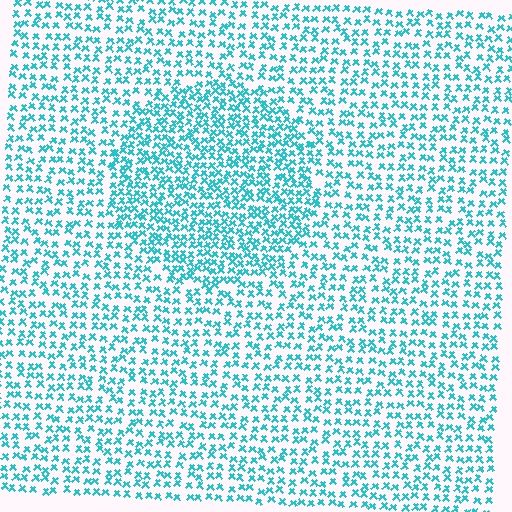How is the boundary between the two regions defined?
The boundary is defined by a change in element density (approximately 1.6x ratio). All elements are the same color, size, and shape.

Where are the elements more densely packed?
The elements are more densely packed inside the circle boundary.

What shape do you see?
I see a circle.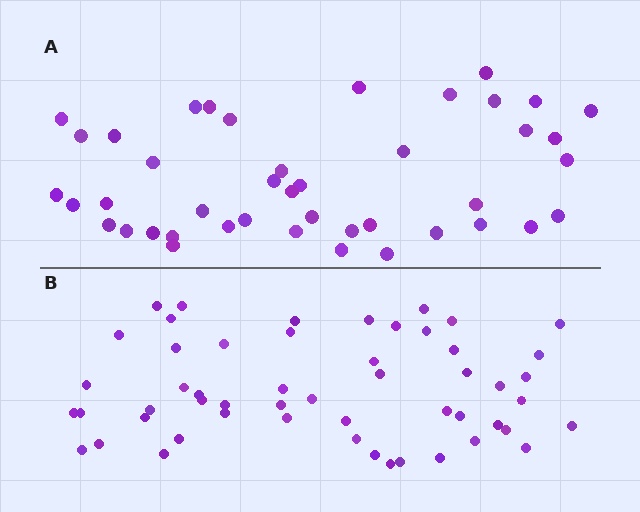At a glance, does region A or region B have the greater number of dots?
Region B (the bottom region) has more dots.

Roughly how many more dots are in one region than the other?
Region B has roughly 10 or so more dots than region A.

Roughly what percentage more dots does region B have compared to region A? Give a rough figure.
About 25% more.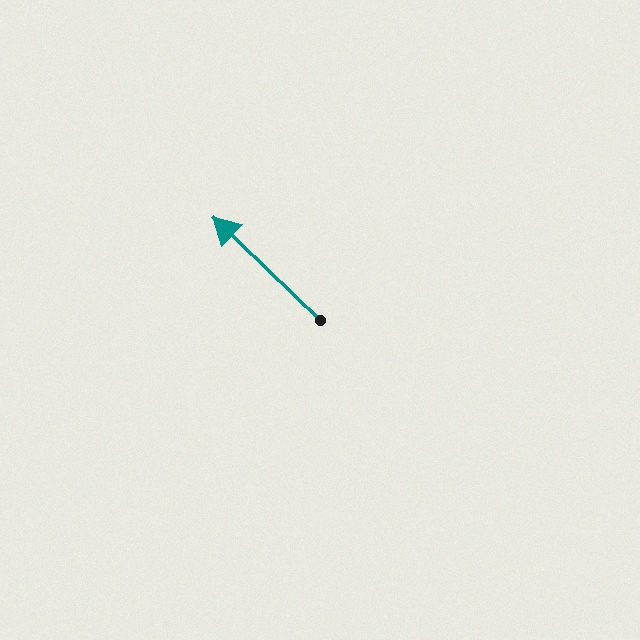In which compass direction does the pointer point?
Northwest.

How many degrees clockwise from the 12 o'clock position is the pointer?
Approximately 314 degrees.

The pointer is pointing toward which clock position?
Roughly 10 o'clock.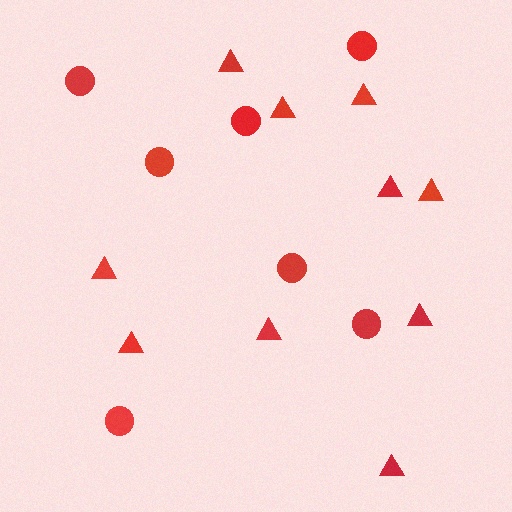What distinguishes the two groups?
There are 2 groups: one group of triangles (10) and one group of circles (7).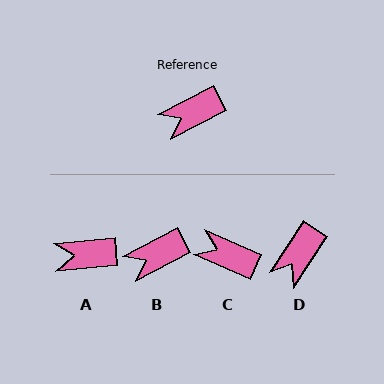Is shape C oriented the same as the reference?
No, it is off by about 51 degrees.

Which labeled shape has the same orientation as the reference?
B.